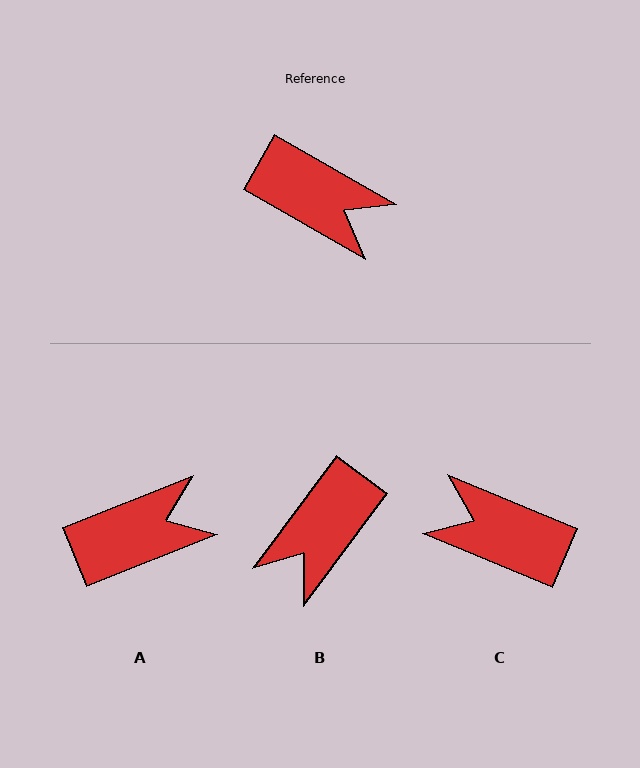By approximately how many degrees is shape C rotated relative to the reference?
Approximately 173 degrees clockwise.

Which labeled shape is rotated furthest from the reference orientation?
C, about 173 degrees away.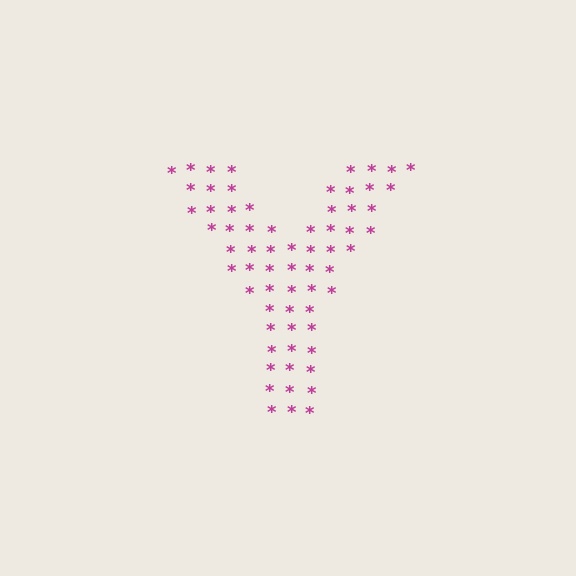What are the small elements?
The small elements are asterisks.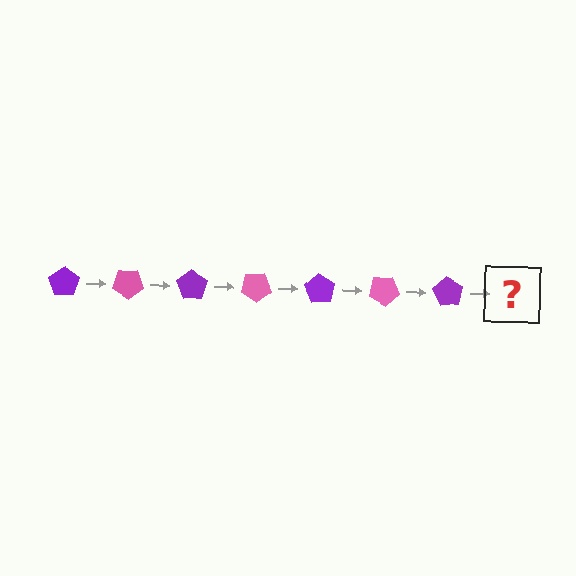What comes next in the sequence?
The next element should be a pink pentagon, rotated 245 degrees from the start.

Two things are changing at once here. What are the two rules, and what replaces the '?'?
The two rules are that it rotates 35 degrees each step and the color cycles through purple and pink. The '?' should be a pink pentagon, rotated 245 degrees from the start.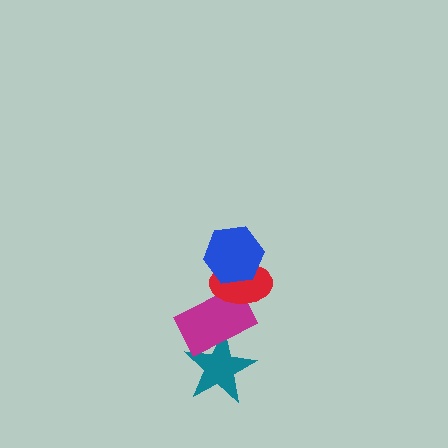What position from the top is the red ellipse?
The red ellipse is 2nd from the top.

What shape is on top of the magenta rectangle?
The red ellipse is on top of the magenta rectangle.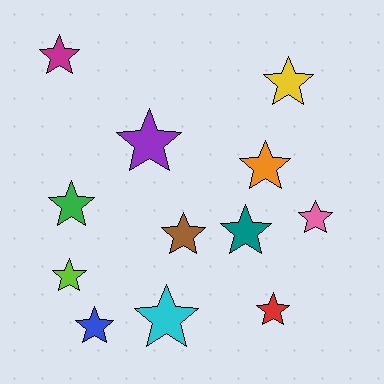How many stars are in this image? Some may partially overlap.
There are 12 stars.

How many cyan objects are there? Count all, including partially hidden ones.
There is 1 cyan object.